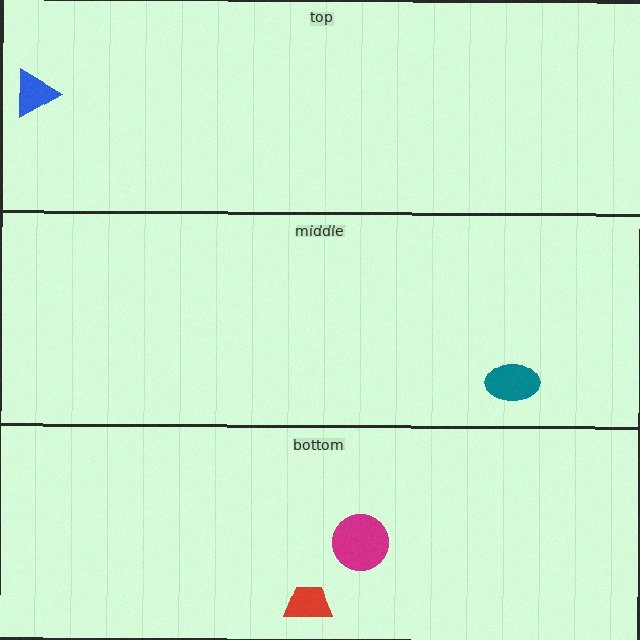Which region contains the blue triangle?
The top region.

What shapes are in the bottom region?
The magenta circle, the red trapezoid.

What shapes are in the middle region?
The teal ellipse.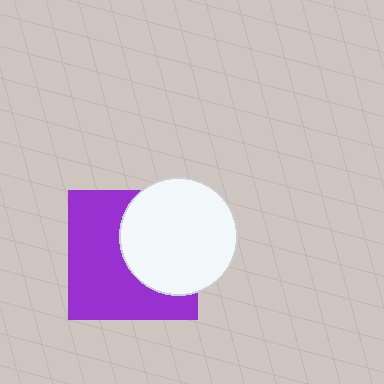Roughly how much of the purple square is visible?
About half of it is visible (roughly 57%).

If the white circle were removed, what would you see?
You would see the complete purple square.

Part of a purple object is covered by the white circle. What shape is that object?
It is a square.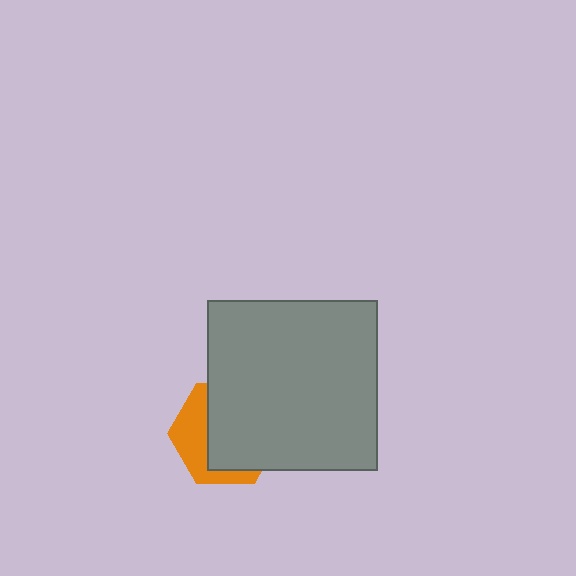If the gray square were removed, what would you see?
You would see the complete orange hexagon.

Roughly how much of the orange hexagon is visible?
A small part of it is visible (roughly 37%).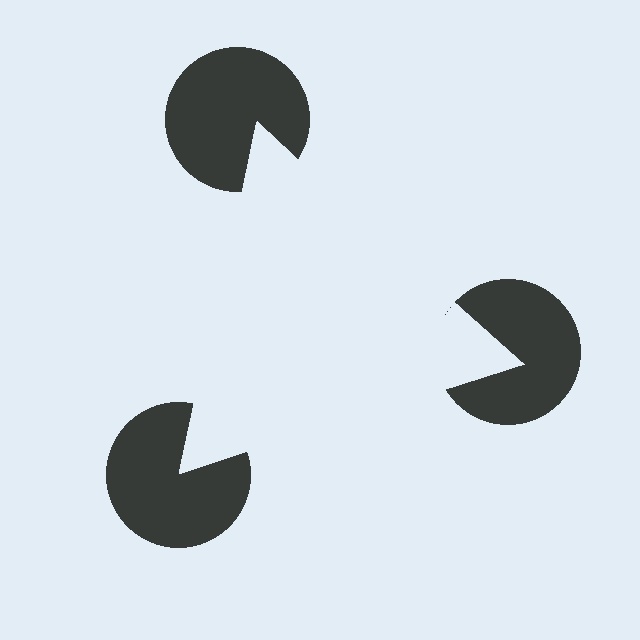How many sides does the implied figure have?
3 sides.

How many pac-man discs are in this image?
There are 3 — one at each vertex of the illusory triangle.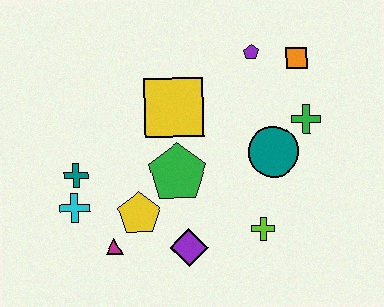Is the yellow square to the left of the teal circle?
Yes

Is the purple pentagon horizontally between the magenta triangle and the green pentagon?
No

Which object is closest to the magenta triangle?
The yellow pentagon is closest to the magenta triangle.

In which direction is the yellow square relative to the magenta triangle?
The yellow square is above the magenta triangle.